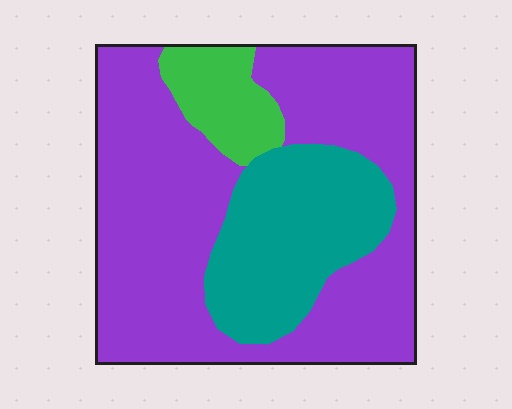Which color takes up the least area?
Green, at roughly 10%.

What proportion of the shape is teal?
Teal takes up about one quarter (1/4) of the shape.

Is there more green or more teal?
Teal.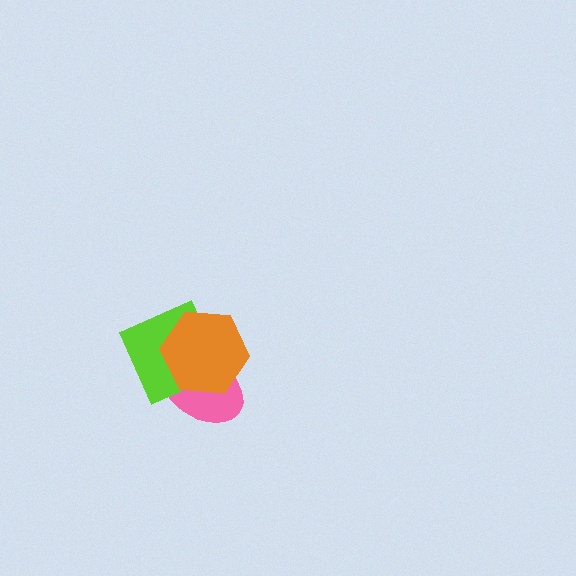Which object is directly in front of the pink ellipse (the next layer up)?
The lime square is directly in front of the pink ellipse.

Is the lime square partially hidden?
Yes, it is partially covered by another shape.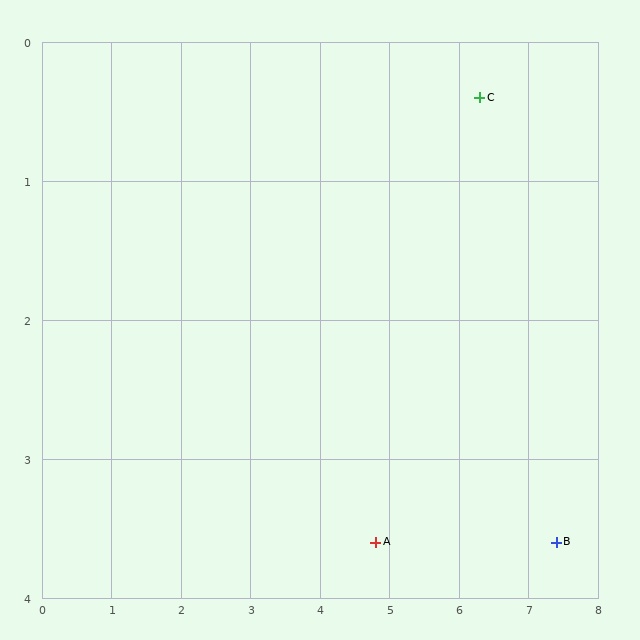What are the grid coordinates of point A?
Point A is at approximately (4.8, 3.6).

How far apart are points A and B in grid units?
Points A and B are about 2.6 grid units apart.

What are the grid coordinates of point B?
Point B is at approximately (7.4, 3.6).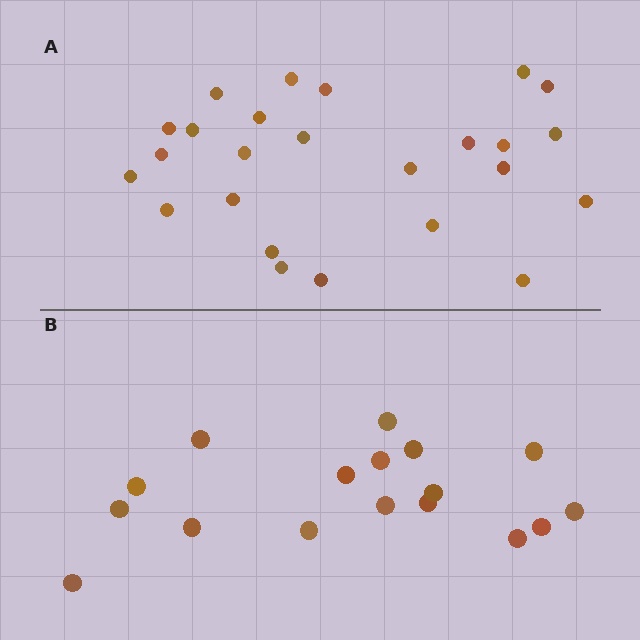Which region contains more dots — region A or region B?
Region A (the top region) has more dots.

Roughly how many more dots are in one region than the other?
Region A has roughly 8 or so more dots than region B.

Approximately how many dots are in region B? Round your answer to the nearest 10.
About 20 dots. (The exact count is 17, which rounds to 20.)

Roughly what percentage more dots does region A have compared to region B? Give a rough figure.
About 45% more.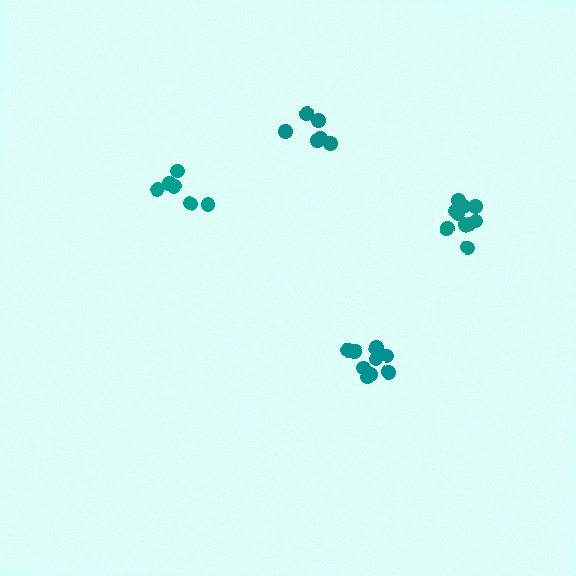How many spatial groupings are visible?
There are 4 spatial groupings.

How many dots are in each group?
Group 1: 10 dots, Group 2: 6 dots, Group 3: 6 dots, Group 4: 10 dots (32 total).